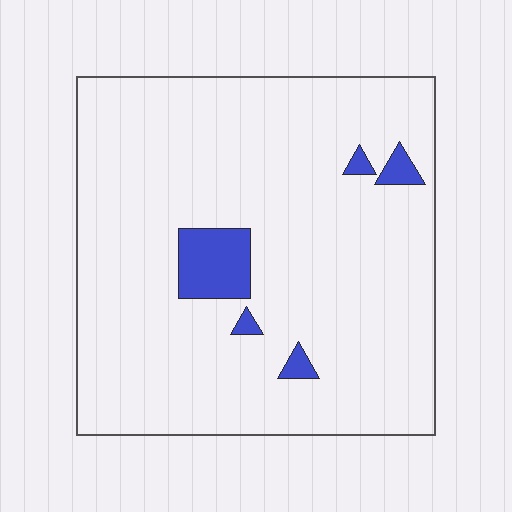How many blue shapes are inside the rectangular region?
5.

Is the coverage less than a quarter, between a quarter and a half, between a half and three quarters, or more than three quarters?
Less than a quarter.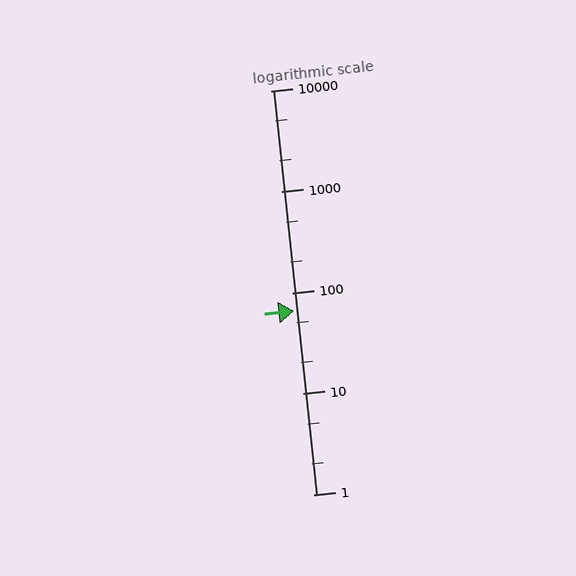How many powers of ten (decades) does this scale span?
The scale spans 4 decades, from 1 to 10000.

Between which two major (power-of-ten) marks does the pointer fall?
The pointer is between 10 and 100.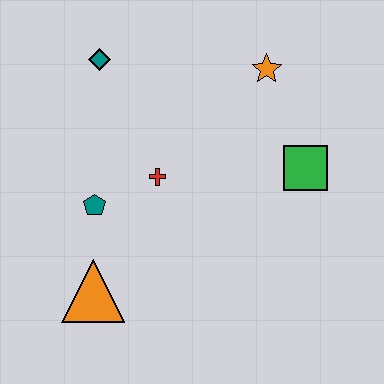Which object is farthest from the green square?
The orange triangle is farthest from the green square.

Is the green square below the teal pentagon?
No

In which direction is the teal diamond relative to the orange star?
The teal diamond is to the left of the orange star.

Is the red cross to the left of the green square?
Yes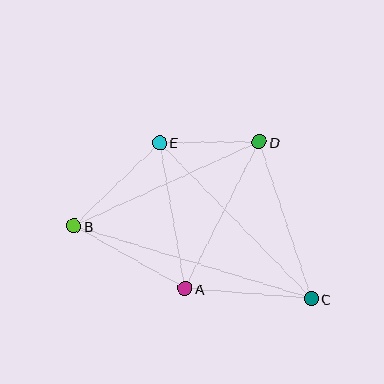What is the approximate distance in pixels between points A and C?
The distance between A and C is approximately 126 pixels.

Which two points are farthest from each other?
Points B and C are farthest from each other.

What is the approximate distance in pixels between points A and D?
The distance between A and D is approximately 164 pixels.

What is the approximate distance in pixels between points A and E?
The distance between A and E is approximately 148 pixels.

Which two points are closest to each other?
Points D and E are closest to each other.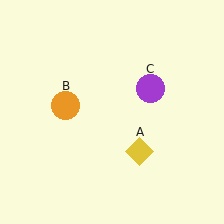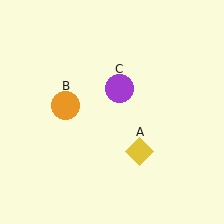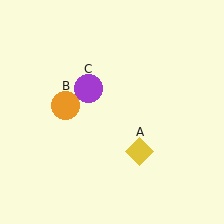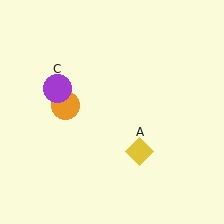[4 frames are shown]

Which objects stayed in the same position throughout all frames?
Yellow diamond (object A) and orange circle (object B) remained stationary.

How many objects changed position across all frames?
1 object changed position: purple circle (object C).